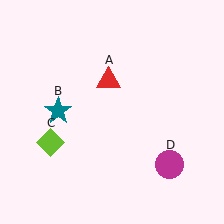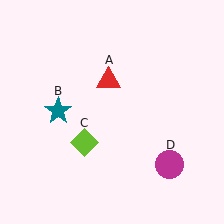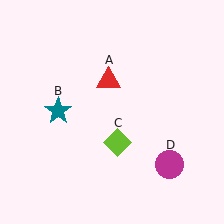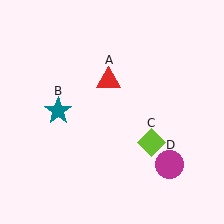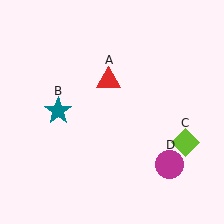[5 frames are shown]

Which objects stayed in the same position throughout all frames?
Red triangle (object A) and teal star (object B) and magenta circle (object D) remained stationary.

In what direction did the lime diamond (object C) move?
The lime diamond (object C) moved right.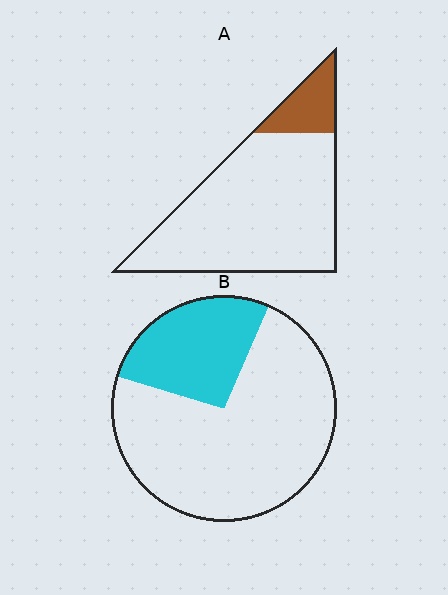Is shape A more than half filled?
No.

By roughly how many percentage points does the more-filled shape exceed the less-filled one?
By roughly 10 percentage points (B over A).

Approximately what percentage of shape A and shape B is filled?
A is approximately 15% and B is approximately 25%.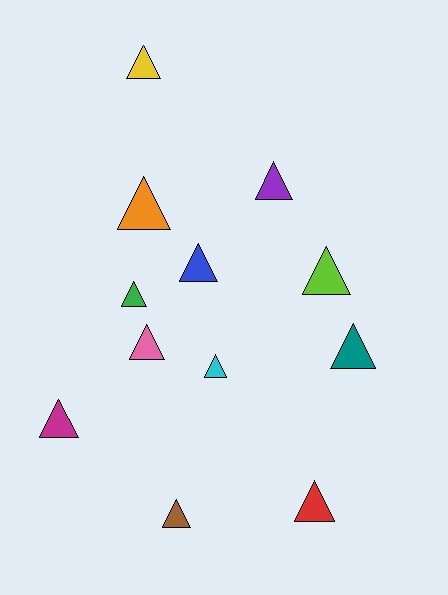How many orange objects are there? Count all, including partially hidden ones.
There is 1 orange object.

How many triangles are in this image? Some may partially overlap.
There are 12 triangles.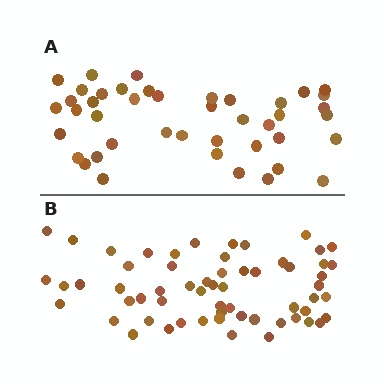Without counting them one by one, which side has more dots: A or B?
Region B (the bottom region) has more dots.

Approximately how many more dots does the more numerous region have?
Region B has approximately 15 more dots than region A.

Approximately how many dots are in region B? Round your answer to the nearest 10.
About 60 dots.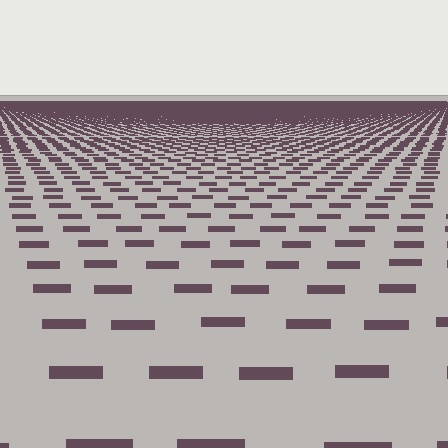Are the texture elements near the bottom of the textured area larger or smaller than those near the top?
Larger. Near the bottom, elements are closer to the viewer and appear at a bigger on-screen size.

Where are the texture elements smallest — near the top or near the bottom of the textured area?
Near the top.